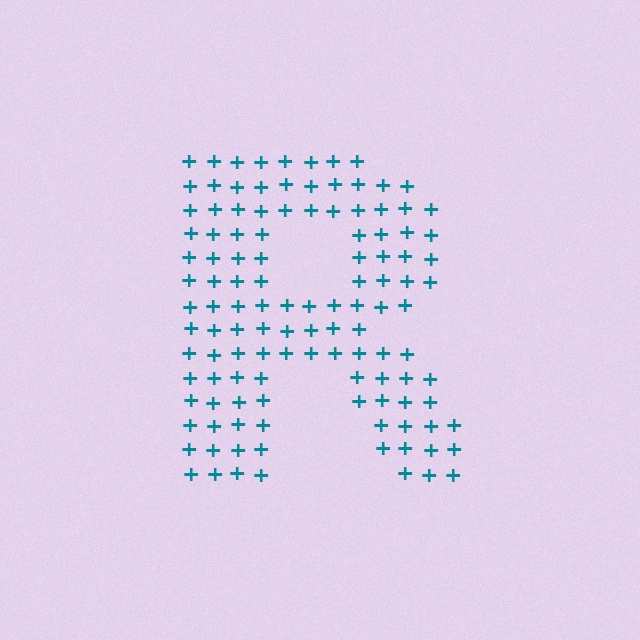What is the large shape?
The large shape is the letter R.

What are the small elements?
The small elements are plus signs.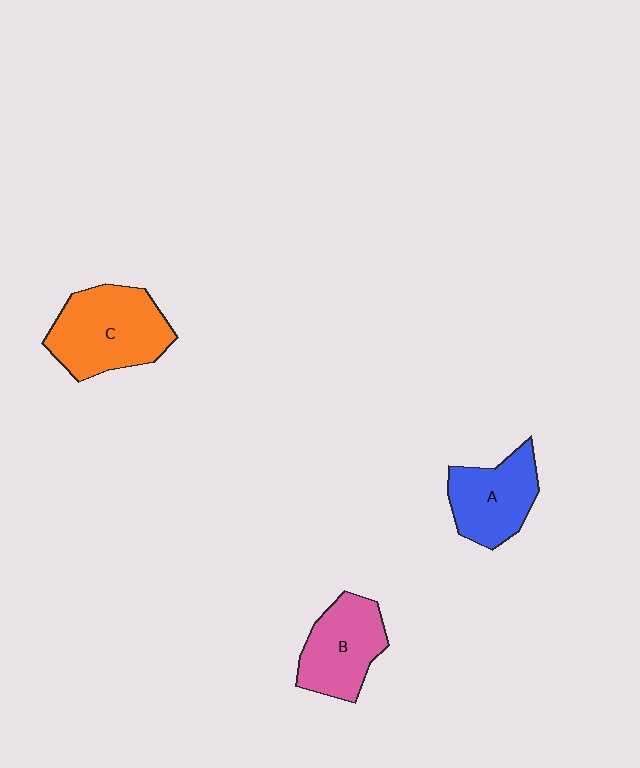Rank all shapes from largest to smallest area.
From largest to smallest: C (orange), B (pink), A (blue).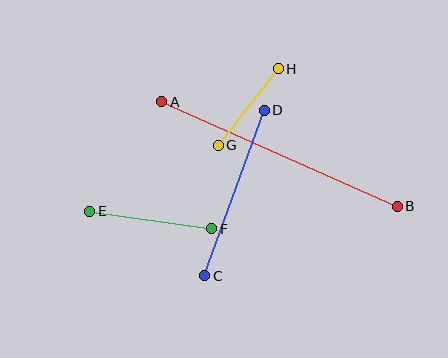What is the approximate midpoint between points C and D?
The midpoint is at approximately (235, 193) pixels.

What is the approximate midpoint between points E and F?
The midpoint is at approximately (151, 220) pixels.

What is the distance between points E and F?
The distance is approximately 123 pixels.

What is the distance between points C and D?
The distance is approximately 176 pixels.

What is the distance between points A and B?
The distance is approximately 258 pixels.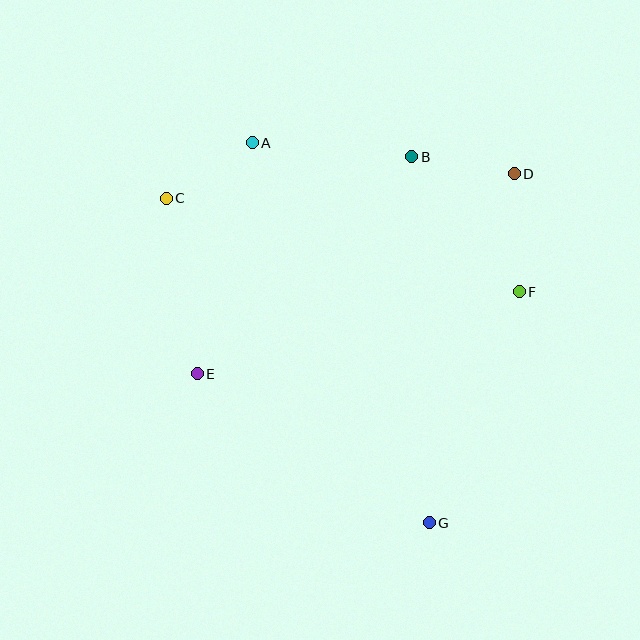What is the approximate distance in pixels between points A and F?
The distance between A and F is approximately 306 pixels.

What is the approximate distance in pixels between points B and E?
The distance between B and E is approximately 305 pixels.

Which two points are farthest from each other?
Points A and G are farthest from each other.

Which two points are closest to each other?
Points A and C are closest to each other.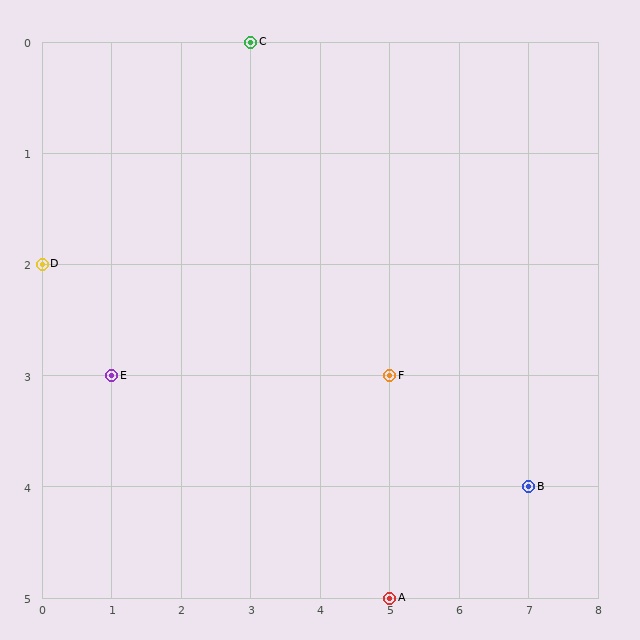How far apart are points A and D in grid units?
Points A and D are 5 columns and 3 rows apart (about 5.8 grid units diagonally).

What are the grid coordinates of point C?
Point C is at grid coordinates (3, 0).